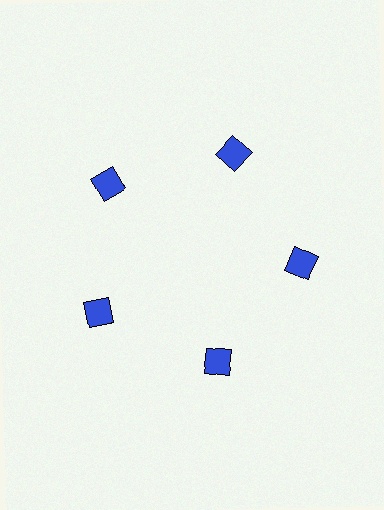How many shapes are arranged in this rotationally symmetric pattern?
There are 5 shapes, arranged in 5 groups of 1.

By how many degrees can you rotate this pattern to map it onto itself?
The pattern maps onto itself every 72 degrees of rotation.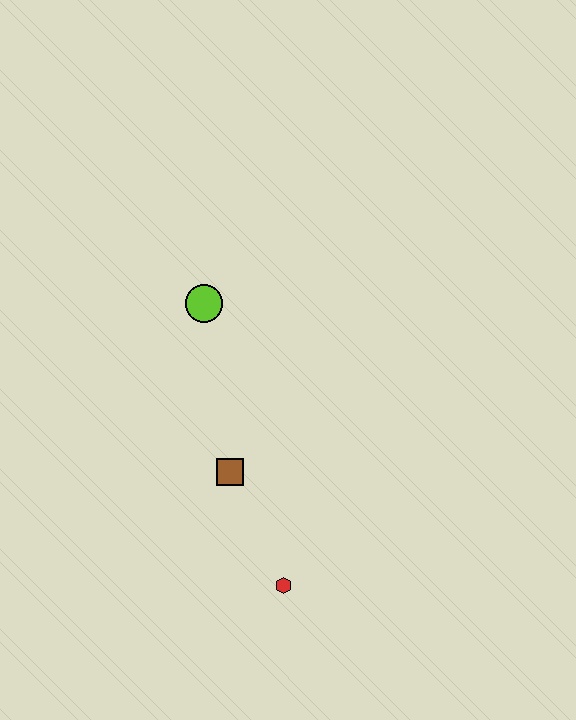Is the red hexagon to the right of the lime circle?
Yes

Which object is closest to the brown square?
The red hexagon is closest to the brown square.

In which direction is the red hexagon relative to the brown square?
The red hexagon is below the brown square.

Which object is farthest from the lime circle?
The red hexagon is farthest from the lime circle.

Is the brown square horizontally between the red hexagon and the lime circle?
Yes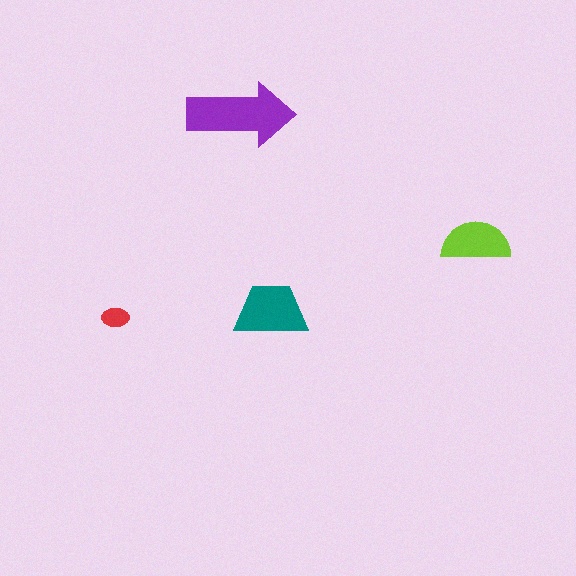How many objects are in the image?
There are 4 objects in the image.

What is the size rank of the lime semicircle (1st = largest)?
3rd.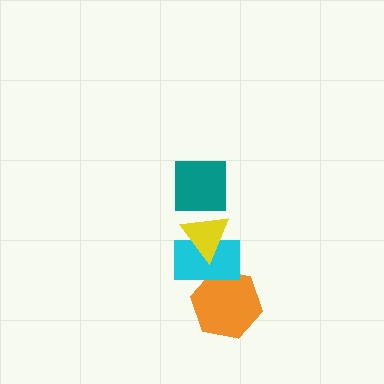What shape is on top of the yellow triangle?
The teal square is on top of the yellow triangle.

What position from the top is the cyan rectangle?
The cyan rectangle is 3rd from the top.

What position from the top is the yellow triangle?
The yellow triangle is 2nd from the top.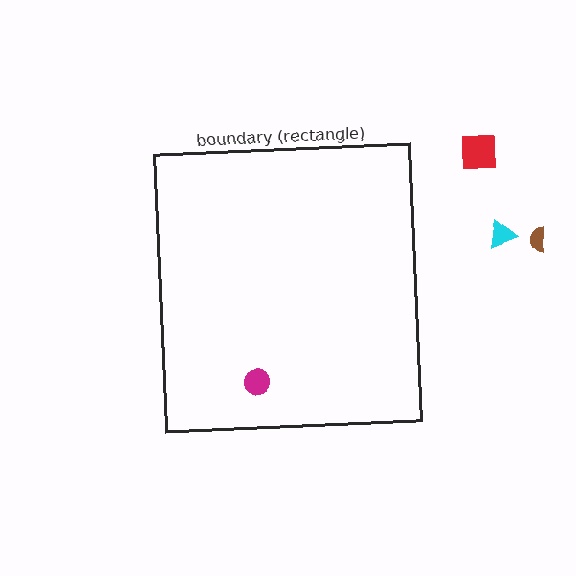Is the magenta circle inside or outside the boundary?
Inside.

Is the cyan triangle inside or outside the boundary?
Outside.